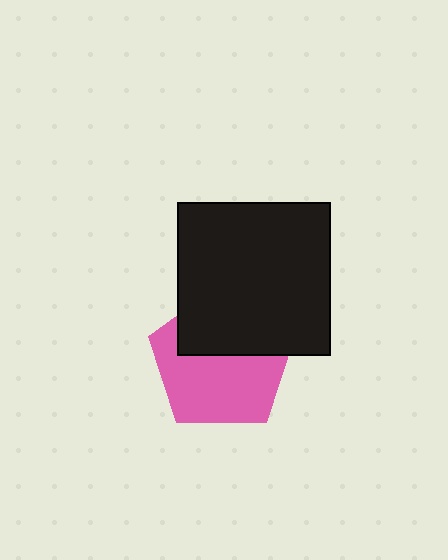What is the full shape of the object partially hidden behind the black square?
The partially hidden object is a pink pentagon.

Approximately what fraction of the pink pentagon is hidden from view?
Roughly 41% of the pink pentagon is hidden behind the black square.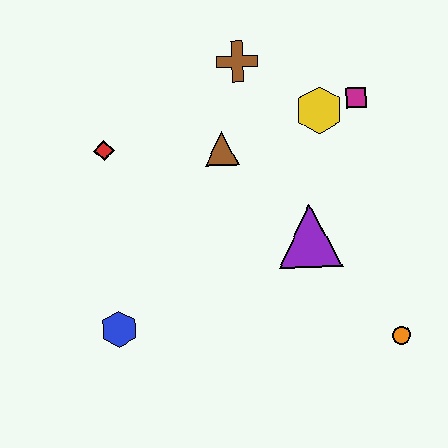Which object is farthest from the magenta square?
The blue hexagon is farthest from the magenta square.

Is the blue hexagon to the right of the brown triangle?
No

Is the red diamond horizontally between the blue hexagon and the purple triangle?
No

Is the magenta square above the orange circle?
Yes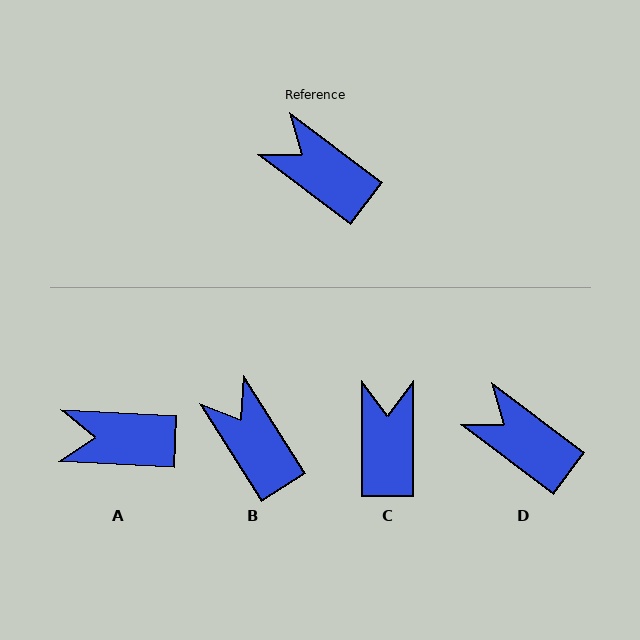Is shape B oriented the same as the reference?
No, it is off by about 21 degrees.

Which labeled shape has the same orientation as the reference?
D.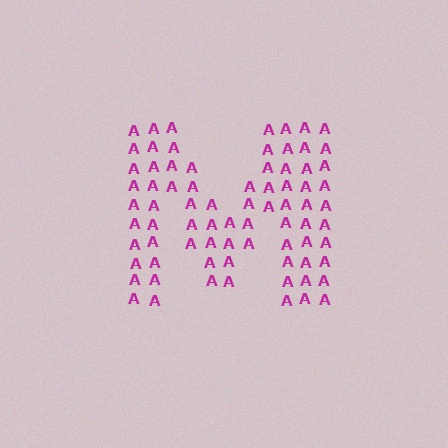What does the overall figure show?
The overall figure shows the letter M.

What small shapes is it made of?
It is made of small letter A's.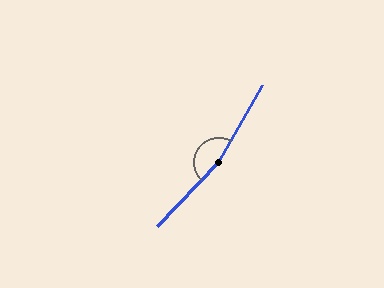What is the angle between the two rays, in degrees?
Approximately 166 degrees.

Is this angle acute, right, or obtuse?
It is obtuse.